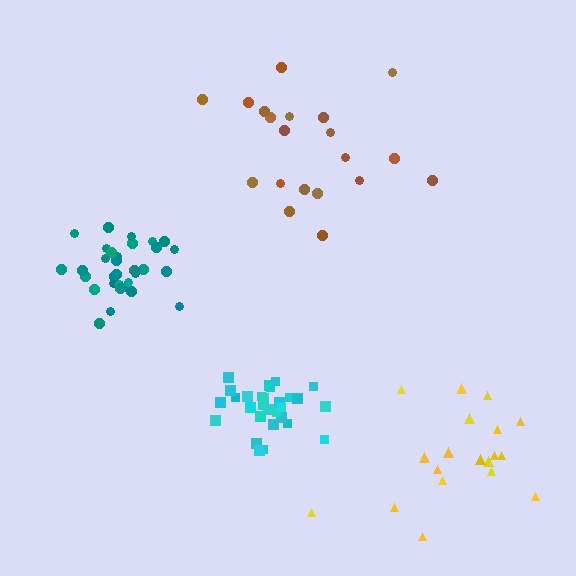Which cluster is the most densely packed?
Cyan.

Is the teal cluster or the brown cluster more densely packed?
Teal.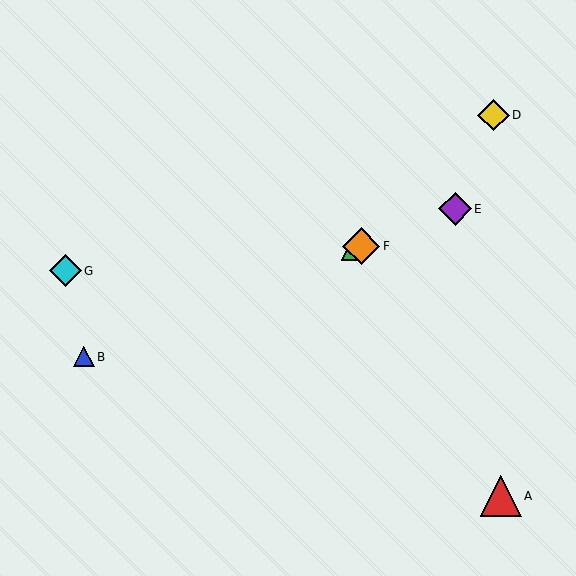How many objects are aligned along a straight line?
4 objects (B, C, E, F) are aligned along a straight line.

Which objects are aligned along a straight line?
Objects B, C, E, F are aligned along a straight line.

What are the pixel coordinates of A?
Object A is at (501, 496).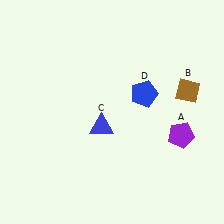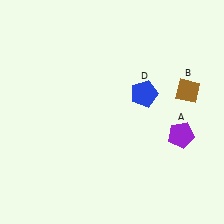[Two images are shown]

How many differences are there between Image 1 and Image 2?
There is 1 difference between the two images.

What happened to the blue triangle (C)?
The blue triangle (C) was removed in Image 2. It was in the bottom-left area of Image 1.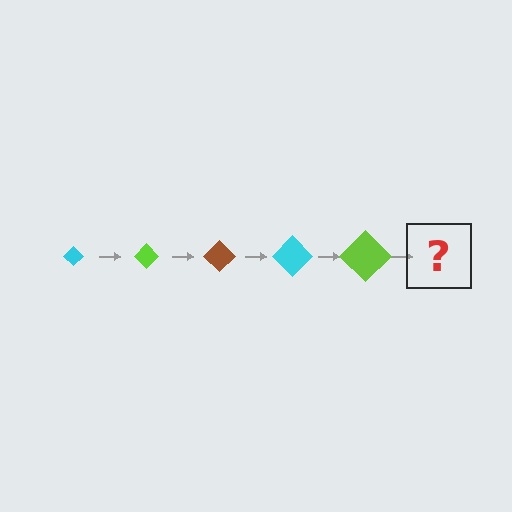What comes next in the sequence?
The next element should be a brown diamond, larger than the previous one.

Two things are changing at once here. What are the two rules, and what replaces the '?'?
The two rules are that the diamond grows larger each step and the color cycles through cyan, lime, and brown. The '?' should be a brown diamond, larger than the previous one.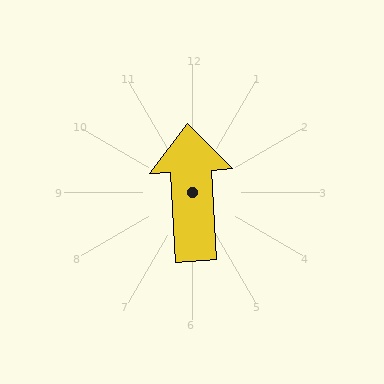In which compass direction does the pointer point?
North.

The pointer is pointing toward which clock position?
Roughly 12 o'clock.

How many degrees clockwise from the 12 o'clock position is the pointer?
Approximately 357 degrees.